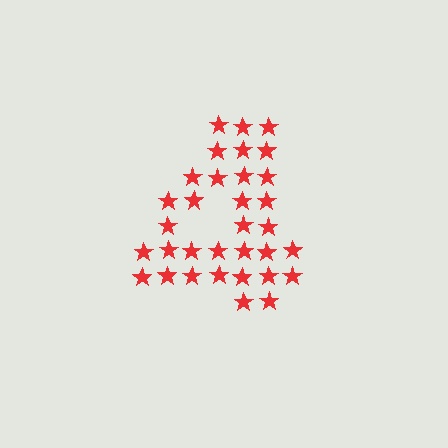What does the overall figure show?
The overall figure shows the digit 4.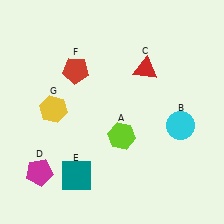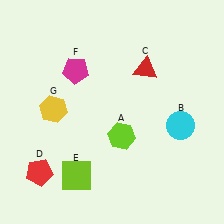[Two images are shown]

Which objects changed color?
D changed from magenta to red. E changed from teal to lime. F changed from red to magenta.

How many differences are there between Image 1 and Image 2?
There are 3 differences between the two images.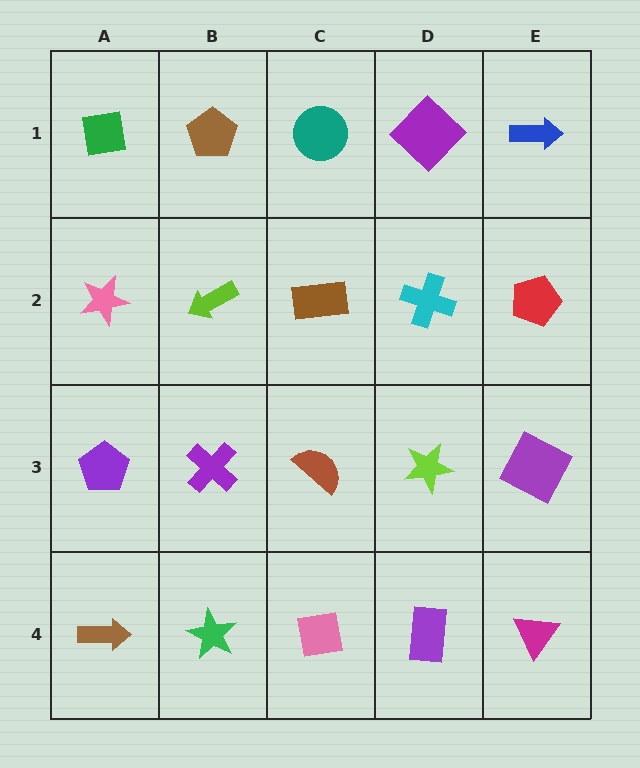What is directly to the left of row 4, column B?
A brown arrow.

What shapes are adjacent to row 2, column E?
A blue arrow (row 1, column E), a purple square (row 3, column E), a cyan cross (row 2, column D).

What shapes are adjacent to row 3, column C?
A brown rectangle (row 2, column C), a pink square (row 4, column C), a purple cross (row 3, column B), a lime star (row 3, column D).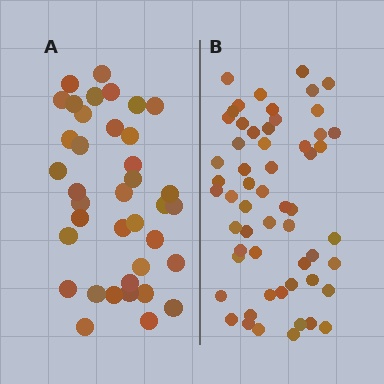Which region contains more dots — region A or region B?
Region B (the right region) has more dots.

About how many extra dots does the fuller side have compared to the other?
Region B has approximately 20 more dots than region A.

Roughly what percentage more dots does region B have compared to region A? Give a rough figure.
About 50% more.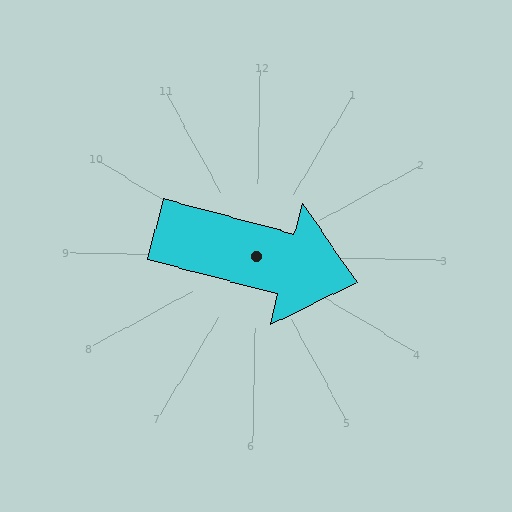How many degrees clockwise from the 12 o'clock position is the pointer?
Approximately 104 degrees.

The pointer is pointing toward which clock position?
Roughly 3 o'clock.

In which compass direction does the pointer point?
East.